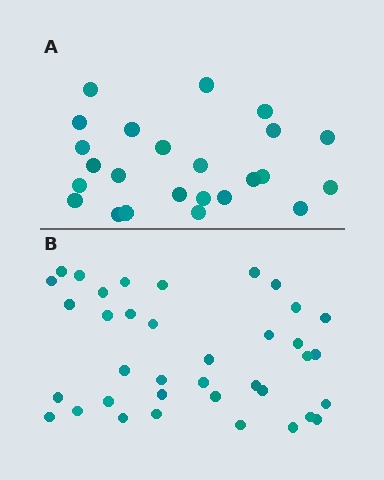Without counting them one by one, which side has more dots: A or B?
Region B (the bottom region) has more dots.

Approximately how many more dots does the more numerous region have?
Region B has approximately 15 more dots than region A.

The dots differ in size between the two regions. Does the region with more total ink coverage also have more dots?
No. Region A has more total ink coverage because its dots are larger, but region B actually contains more individual dots. Total area can be misleading — the number of items is what matters here.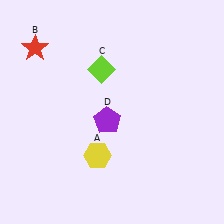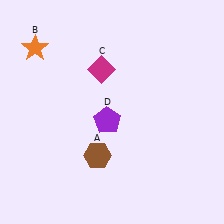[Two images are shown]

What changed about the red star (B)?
In Image 1, B is red. In Image 2, it changed to orange.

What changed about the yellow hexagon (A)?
In Image 1, A is yellow. In Image 2, it changed to brown.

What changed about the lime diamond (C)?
In Image 1, C is lime. In Image 2, it changed to magenta.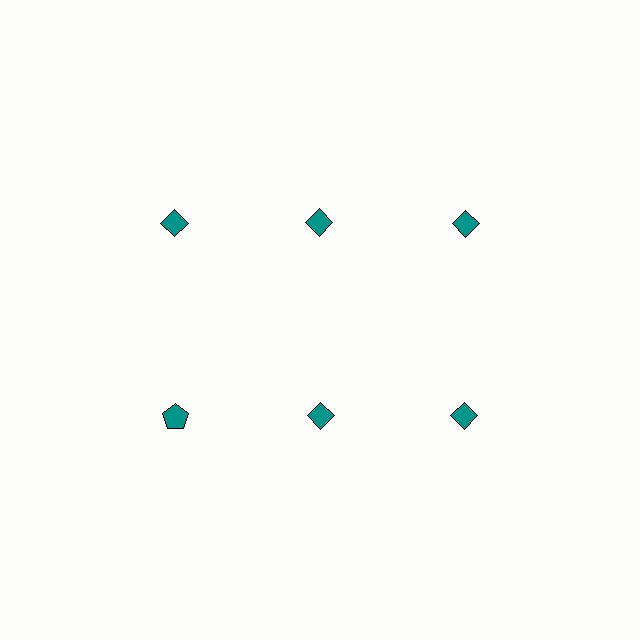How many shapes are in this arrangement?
There are 6 shapes arranged in a grid pattern.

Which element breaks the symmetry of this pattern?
The teal pentagon in the second row, leftmost column breaks the symmetry. All other shapes are teal diamonds.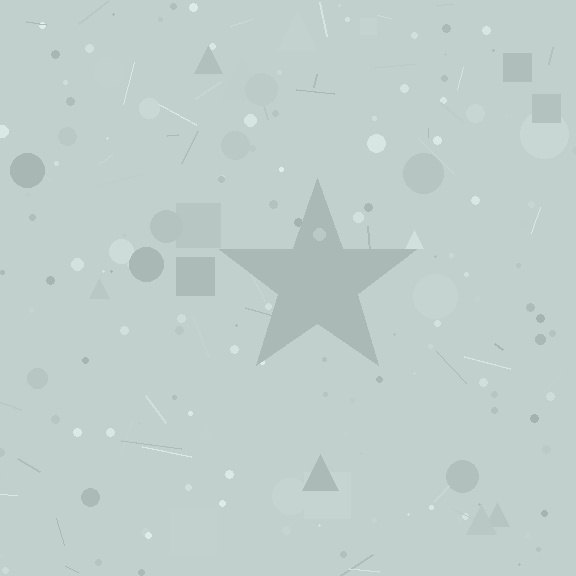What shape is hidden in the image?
A star is hidden in the image.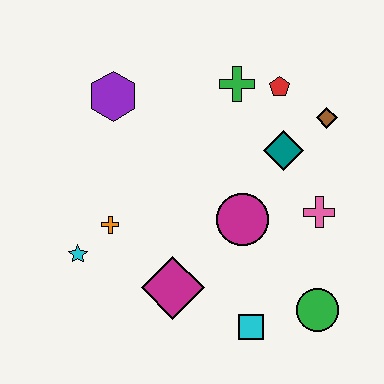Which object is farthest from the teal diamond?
The cyan star is farthest from the teal diamond.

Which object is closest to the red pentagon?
The green cross is closest to the red pentagon.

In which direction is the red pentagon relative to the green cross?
The red pentagon is to the right of the green cross.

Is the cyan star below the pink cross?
Yes